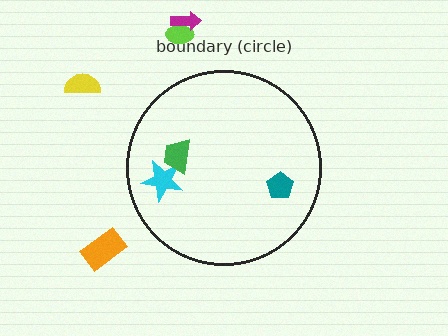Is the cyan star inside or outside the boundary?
Inside.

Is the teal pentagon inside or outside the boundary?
Inside.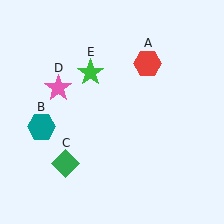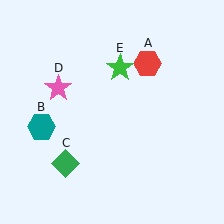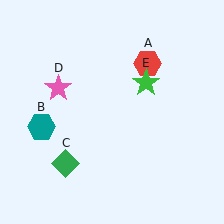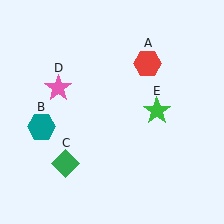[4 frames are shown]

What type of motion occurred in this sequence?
The green star (object E) rotated clockwise around the center of the scene.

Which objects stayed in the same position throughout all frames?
Red hexagon (object A) and teal hexagon (object B) and green diamond (object C) and pink star (object D) remained stationary.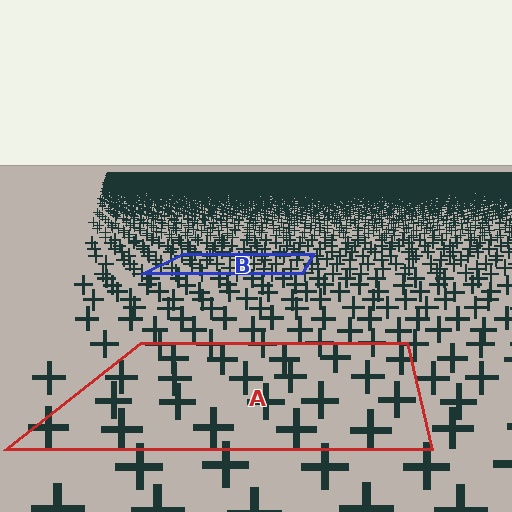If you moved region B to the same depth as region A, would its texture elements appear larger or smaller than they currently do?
They would appear larger. At a closer depth, the same texture elements are projected at a bigger on-screen size.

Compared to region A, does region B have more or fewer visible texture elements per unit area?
Region B has more texture elements per unit area — they are packed more densely because it is farther away.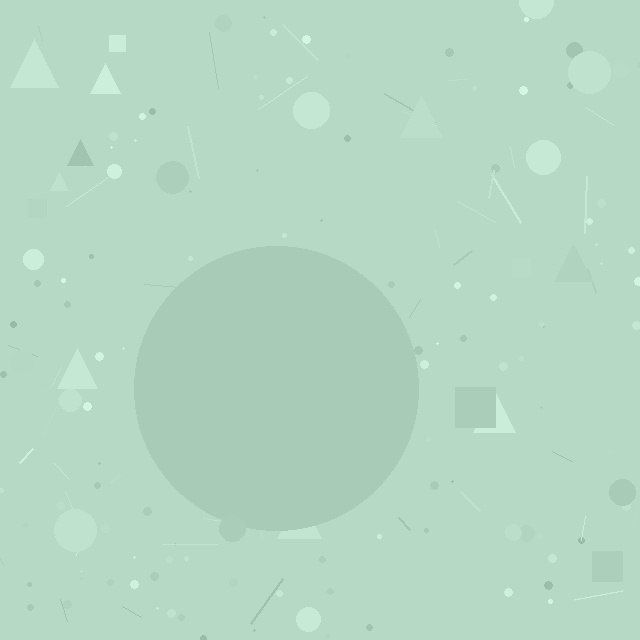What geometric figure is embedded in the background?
A circle is embedded in the background.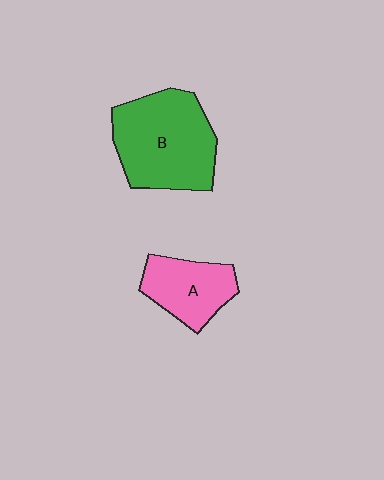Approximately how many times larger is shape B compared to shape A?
Approximately 1.8 times.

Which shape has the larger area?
Shape B (green).